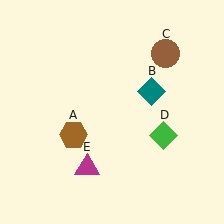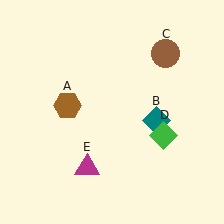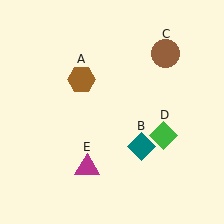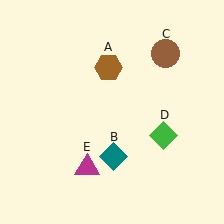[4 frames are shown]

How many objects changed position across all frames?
2 objects changed position: brown hexagon (object A), teal diamond (object B).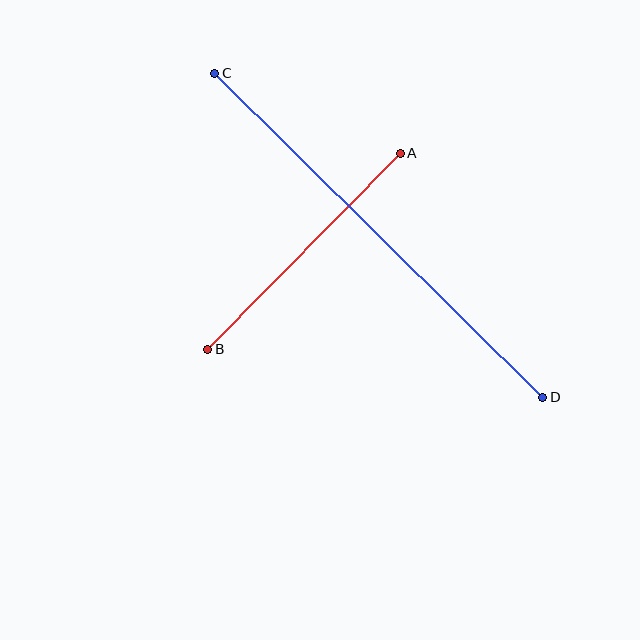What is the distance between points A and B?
The distance is approximately 275 pixels.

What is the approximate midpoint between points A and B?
The midpoint is at approximately (304, 251) pixels.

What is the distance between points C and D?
The distance is approximately 461 pixels.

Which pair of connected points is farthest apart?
Points C and D are farthest apart.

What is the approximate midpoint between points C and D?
The midpoint is at approximately (379, 235) pixels.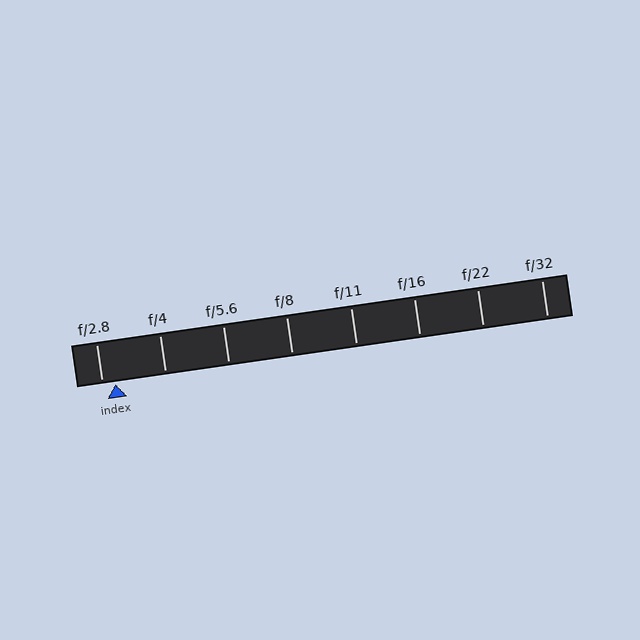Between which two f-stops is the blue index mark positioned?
The index mark is between f/2.8 and f/4.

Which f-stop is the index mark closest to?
The index mark is closest to f/2.8.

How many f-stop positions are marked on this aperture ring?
There are 8 f-stop positions marked.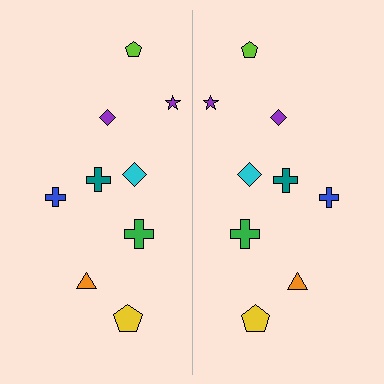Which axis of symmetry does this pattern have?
The pattern has a vertical axis of symmetry running through the center of the image.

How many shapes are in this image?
There are 18 shapes in this image.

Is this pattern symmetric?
Yes, this pattern has bilateral (reflection) symmetry.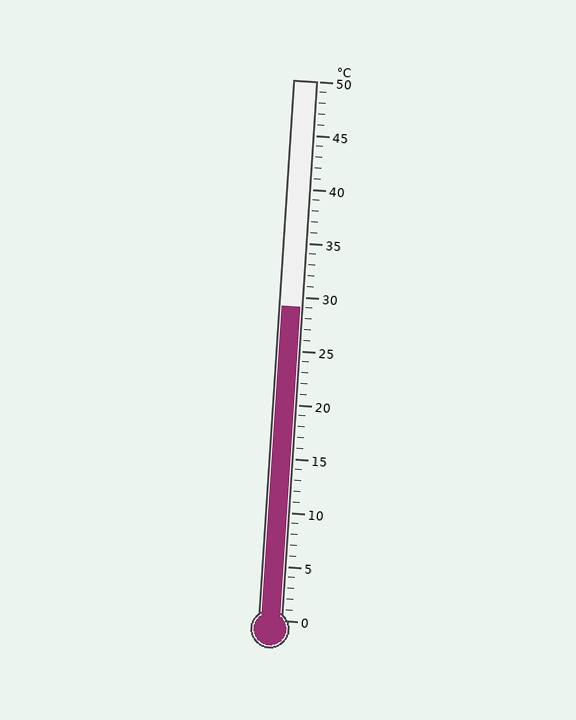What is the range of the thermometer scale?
The thermometer scale ranges from 0°C to 50°C.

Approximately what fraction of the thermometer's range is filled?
The thermometer is filled to approximately 60% of its range.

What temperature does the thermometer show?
The thermometer shows approximately 29°C.